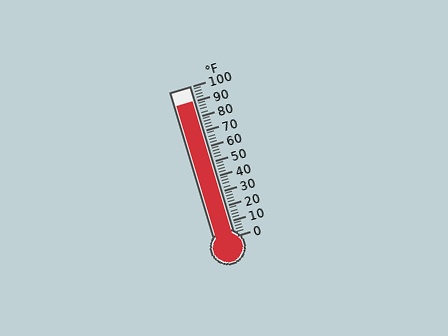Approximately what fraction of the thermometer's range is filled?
The thermometer is filled to approximately 90% of its range.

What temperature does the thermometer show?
The thermometer shows approximately 90°F.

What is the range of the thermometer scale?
The thermometer scale ranges from 0°F to 100°F.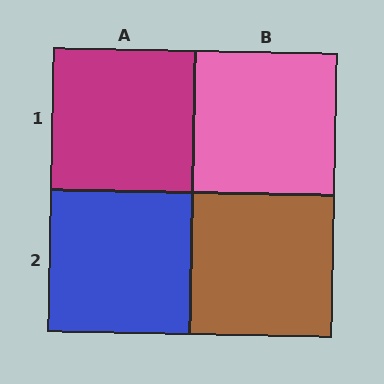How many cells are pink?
1 cell is pink.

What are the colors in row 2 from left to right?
Blue, brown.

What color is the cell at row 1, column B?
Pink.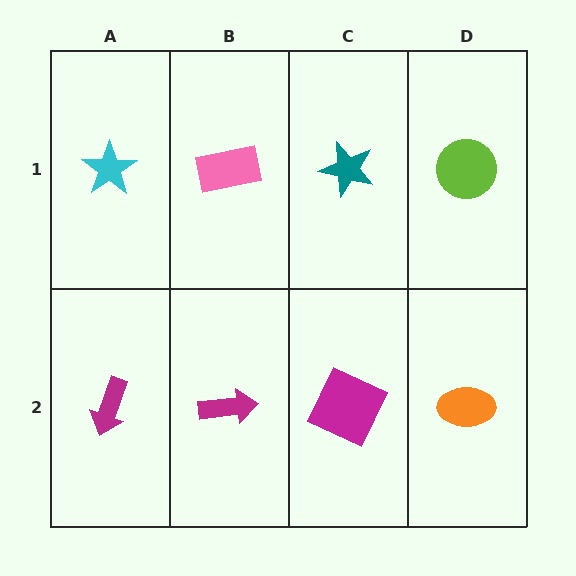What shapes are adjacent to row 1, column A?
A magenta arrow (row 2, column A), a pink rectangle (row 1, column B).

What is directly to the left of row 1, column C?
A pink rectangle.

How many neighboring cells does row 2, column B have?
3.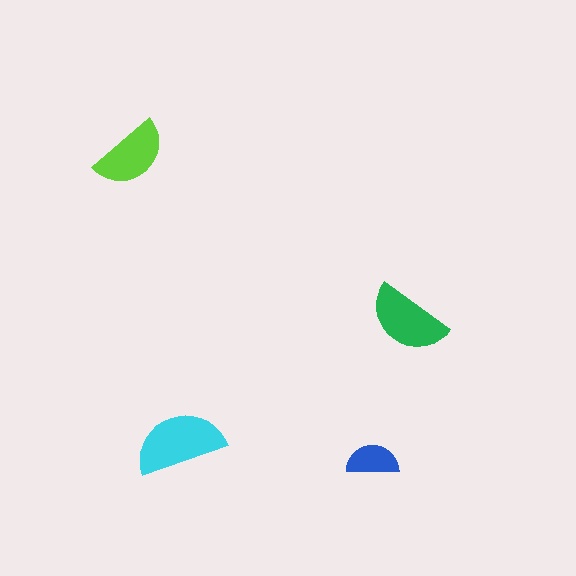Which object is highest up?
The lime semicircle is topmost.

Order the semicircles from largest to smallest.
the cyan one, the green one, the lime one, the blue one.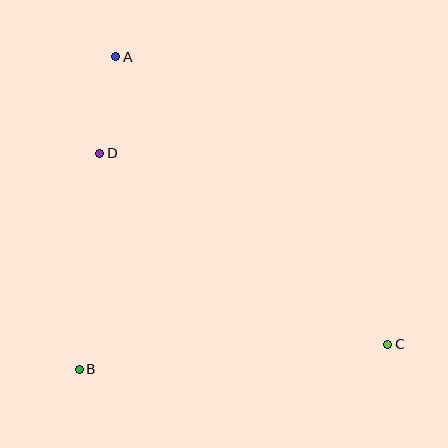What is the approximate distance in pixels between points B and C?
The distance between B and C is approximately 309 pixels.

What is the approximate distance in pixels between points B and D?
The distance between B and D is approximately 217 pixels.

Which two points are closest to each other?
Points A and D are closest to each other.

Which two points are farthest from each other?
Points A and C are farthest from each other.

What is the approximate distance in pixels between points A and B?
The distance between A and B is approximately 315 pixels.